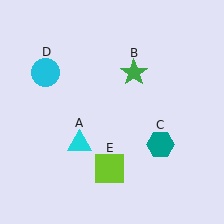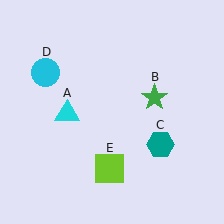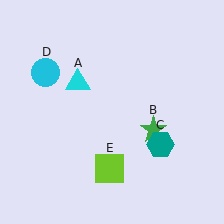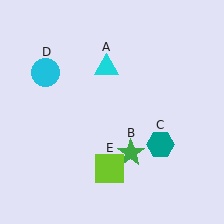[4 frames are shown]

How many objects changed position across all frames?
2 objects changed position: cyan triangle (object A), green star (object B).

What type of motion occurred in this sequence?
The cyan triangle (object A), green star (object B) rotated clockwise around the center of the scene.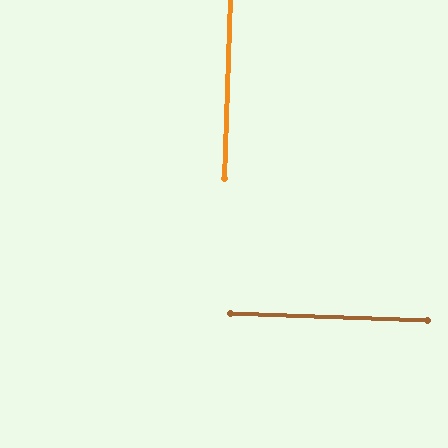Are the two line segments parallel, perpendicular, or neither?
Perpendicular — they meet at approximately 90°.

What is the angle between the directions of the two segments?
Approximately 90 degrees.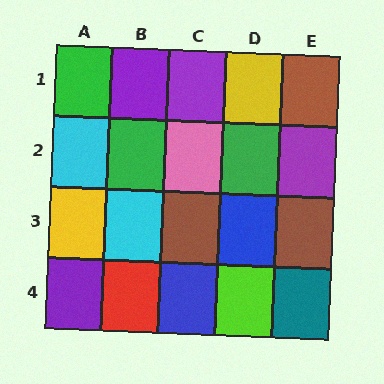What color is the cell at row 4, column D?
Lime.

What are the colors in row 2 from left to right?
Cyan, green, pink, green, purple.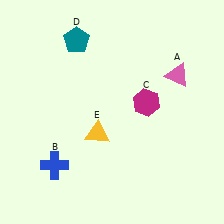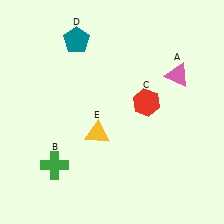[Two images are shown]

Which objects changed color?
B changed from blue to green. C changed from magenta to red.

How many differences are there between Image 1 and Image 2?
There are 2 differences between the two images.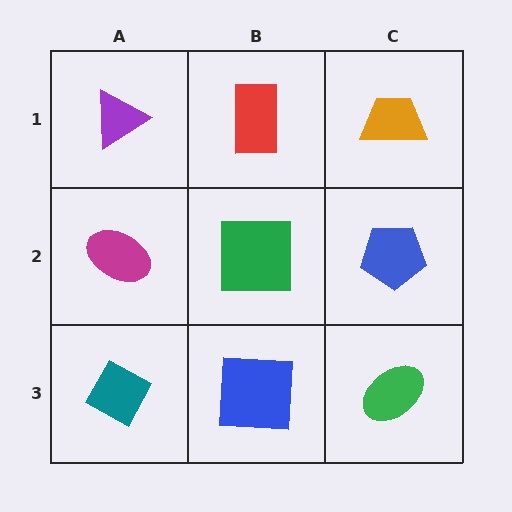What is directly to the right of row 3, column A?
A blue square.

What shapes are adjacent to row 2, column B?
A red rectangle (row 1, column B), a blue square (row 3, column B), a magenta ellipse (row 2, column A), a blue pentagon (row 2, column C).